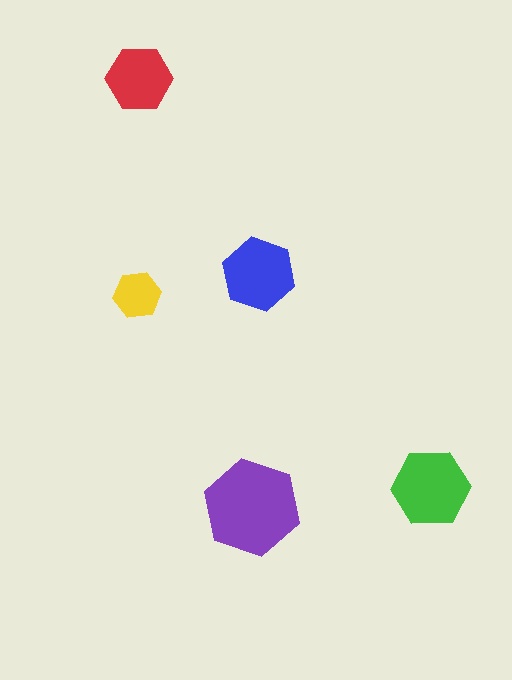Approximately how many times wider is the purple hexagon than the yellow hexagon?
About 2 times wider.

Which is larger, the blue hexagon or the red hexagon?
The blue one.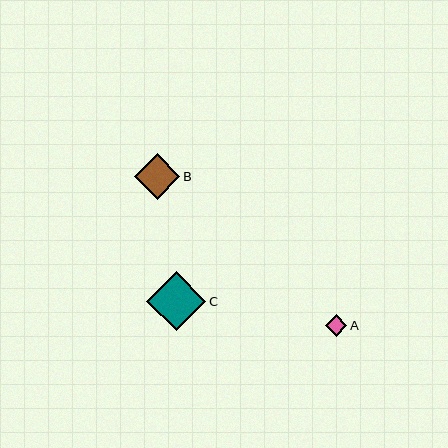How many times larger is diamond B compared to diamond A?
Diamond B is approximately 2.1 times the size of diamond A.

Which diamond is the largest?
Diamond C is the largest with a size of approximately 59 pixels.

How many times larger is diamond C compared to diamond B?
Diamond C is approximately 1.3 times the size of diamond B.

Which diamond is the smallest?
Diamond A is the smallest with a size of approximately 22 pixels.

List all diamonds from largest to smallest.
From largest to smallest: C, B, A.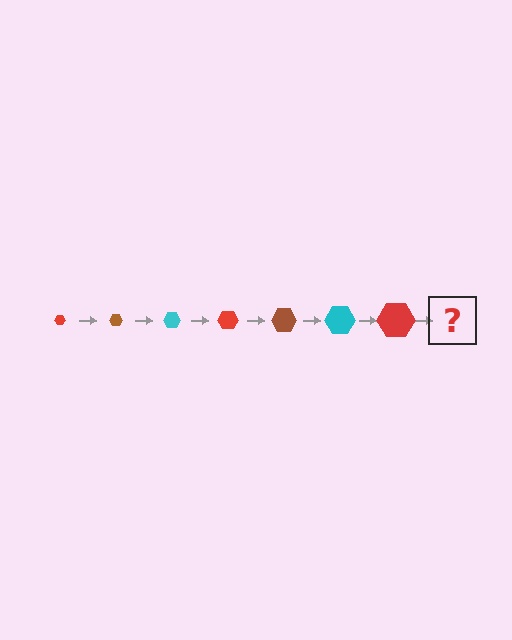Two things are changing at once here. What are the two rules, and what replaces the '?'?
The two rules are that the hexagon grows larger each step and the color cycles through red, brown, and cyan. The '?' should be a brown hexagon, larger than the previous one.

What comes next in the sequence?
The next element should be a brown hexagon, larger than the previous one.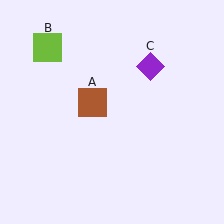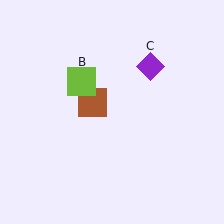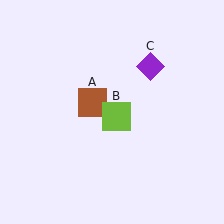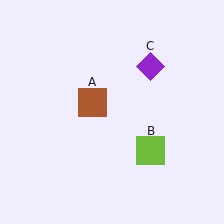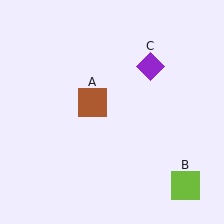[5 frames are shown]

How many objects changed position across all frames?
1 object changed position: lime square (object B).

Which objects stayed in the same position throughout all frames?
Brown square (object A) and purple diamond (object C) remained stationary.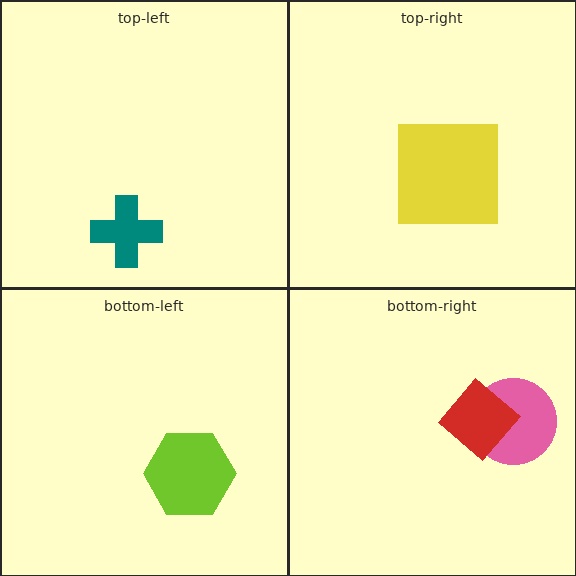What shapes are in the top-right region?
The yellow square.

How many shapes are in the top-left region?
1.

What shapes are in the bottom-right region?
The pink circle, the red diamond.